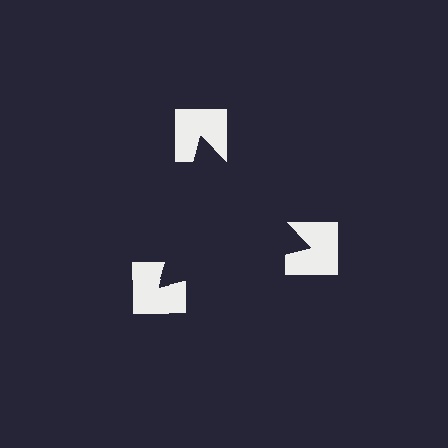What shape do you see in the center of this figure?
An illusory triangle — its edges are inferred from the aligned wedge cuts in the notched squares, not physically drawn.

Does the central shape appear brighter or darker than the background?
It typically appears slightly darker than the background, even though no actual brightness change is drawn.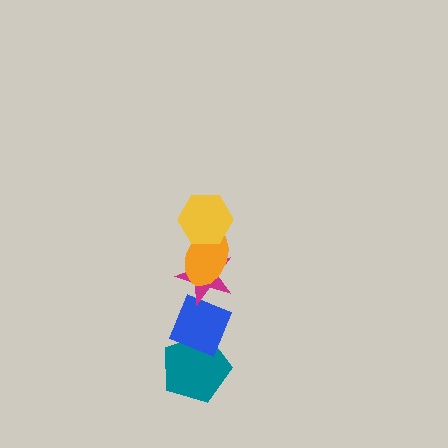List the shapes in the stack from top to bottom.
From top to bottom: the yellow hexagon, the orange ellipse, the magenta star, the blue diamond, the teal pentagon.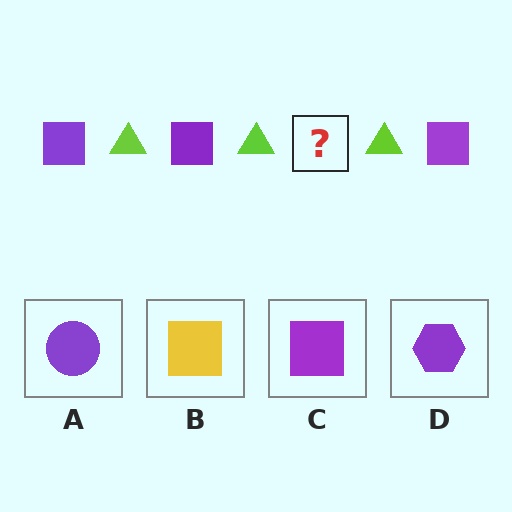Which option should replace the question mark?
Option C.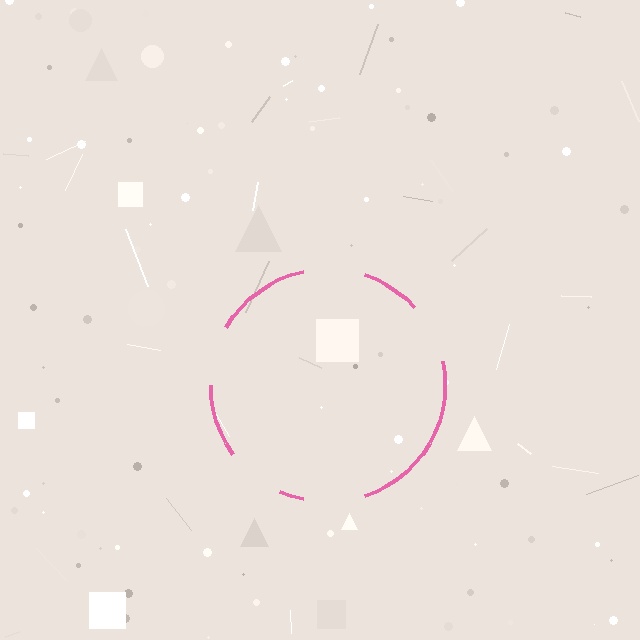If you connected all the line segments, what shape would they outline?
They would outline a circle.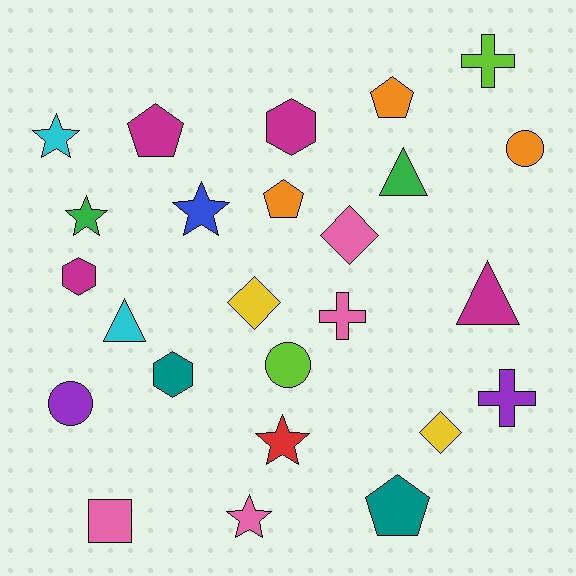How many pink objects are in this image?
There are 4 pink objects.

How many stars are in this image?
There are 5 stars.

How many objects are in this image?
There are 25 objects.